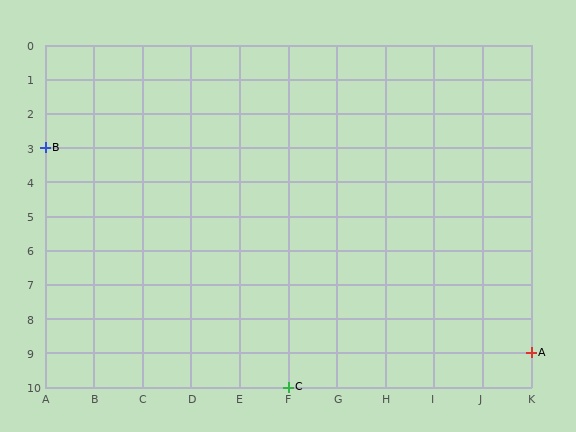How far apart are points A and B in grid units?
Points A and B are 10 columns and 6 rows apart (about 11.7 grid units diagonally).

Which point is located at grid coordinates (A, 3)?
Point B is at (A, 3).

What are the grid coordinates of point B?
Point B is at grid coordinates (A, 3).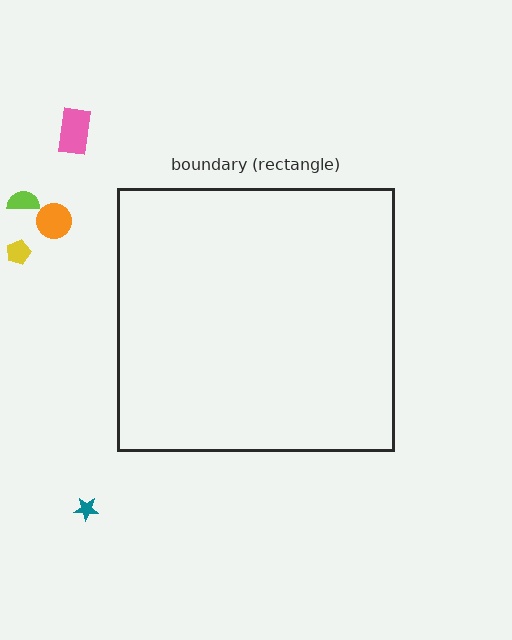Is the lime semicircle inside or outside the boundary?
Outside.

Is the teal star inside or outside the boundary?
Outside.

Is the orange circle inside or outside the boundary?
Outside.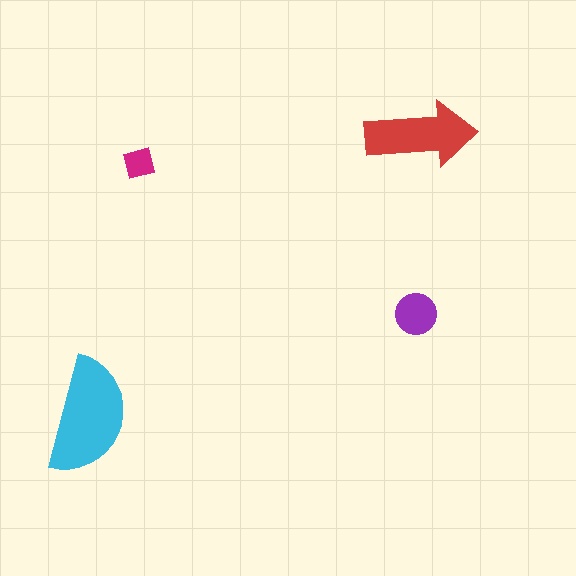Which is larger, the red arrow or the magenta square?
The red arrow.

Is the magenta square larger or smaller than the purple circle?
Smaller.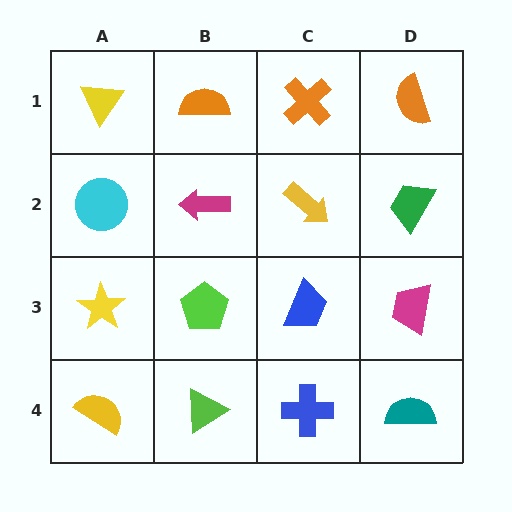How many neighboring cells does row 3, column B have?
4.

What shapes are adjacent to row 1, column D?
A green trapezoid (row 2, column D), an orange cross (row 1, column C).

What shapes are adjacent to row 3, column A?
A cyan circle (row 2, column A), a yellow semicircle (row 4, column A), a lime pentagon (row 3, column B).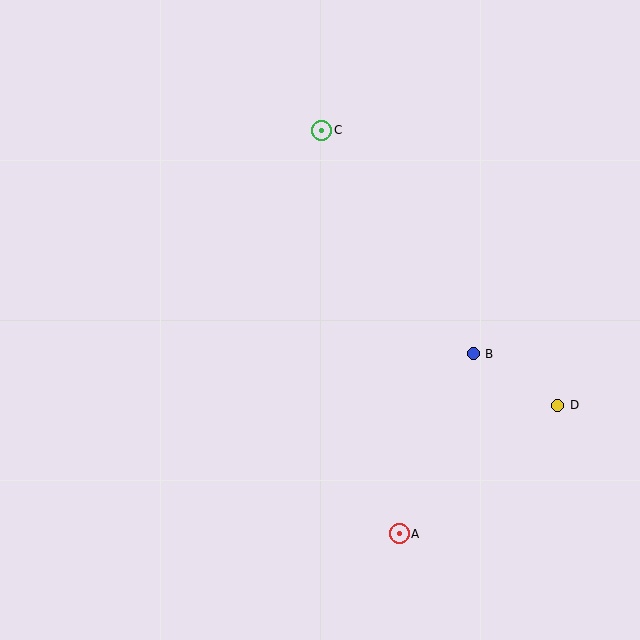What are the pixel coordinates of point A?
Point A is at (399, 534).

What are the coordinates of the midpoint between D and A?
The midpoint between D and A is at (478, 469).